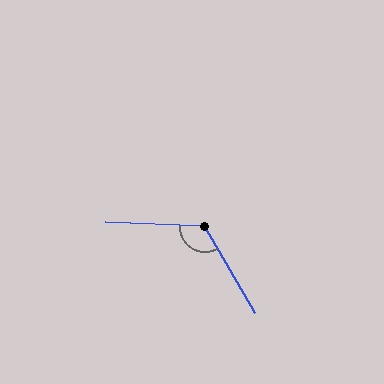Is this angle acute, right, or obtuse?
It is obtuse.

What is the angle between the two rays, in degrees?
Approximately 123 degrees.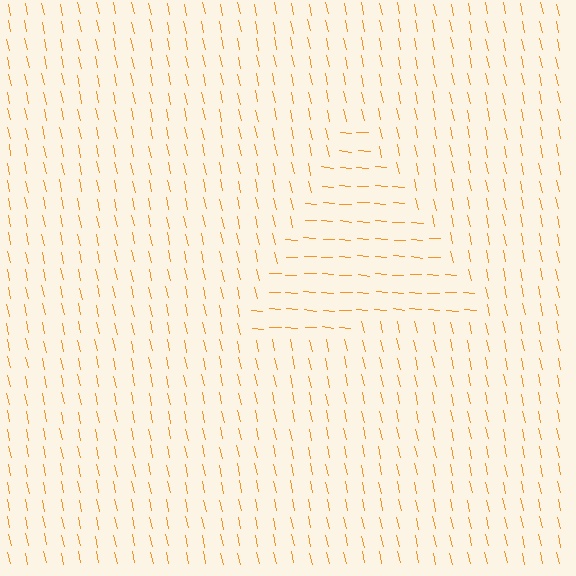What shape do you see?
I see a triangle.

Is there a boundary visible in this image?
Yes, there is a texture boundary formed by a change in line orientation.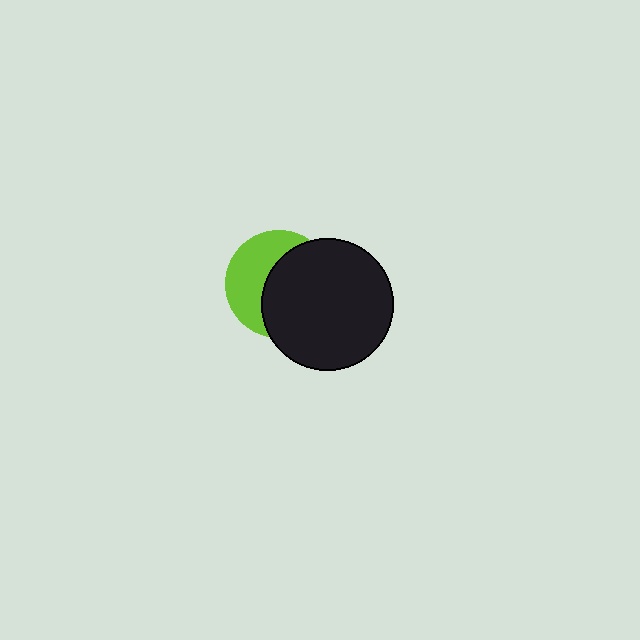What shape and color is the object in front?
The object in front is a black circle.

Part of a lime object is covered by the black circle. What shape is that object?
It is a circle.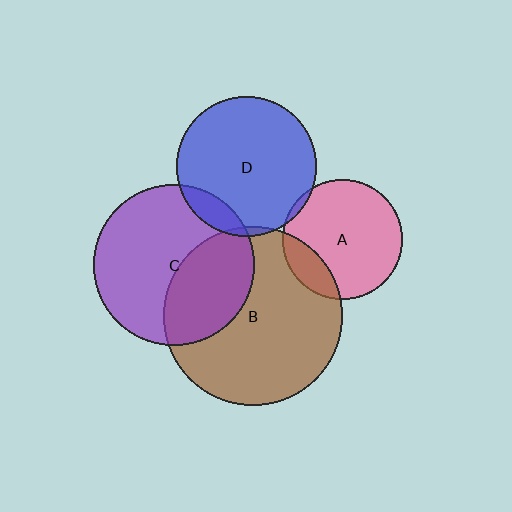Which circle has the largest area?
Circle B (brown).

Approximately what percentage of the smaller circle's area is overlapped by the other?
Approximately 15%.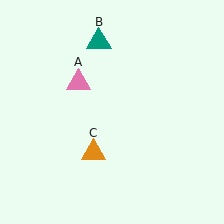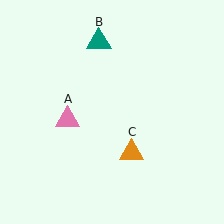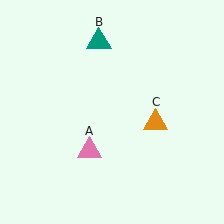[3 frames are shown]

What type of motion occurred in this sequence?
The pink triangle (object A), orange triangle (object C) rotated counterclockwise around the center of the scene.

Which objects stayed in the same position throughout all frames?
Teal triangle (object B) remained stationary.